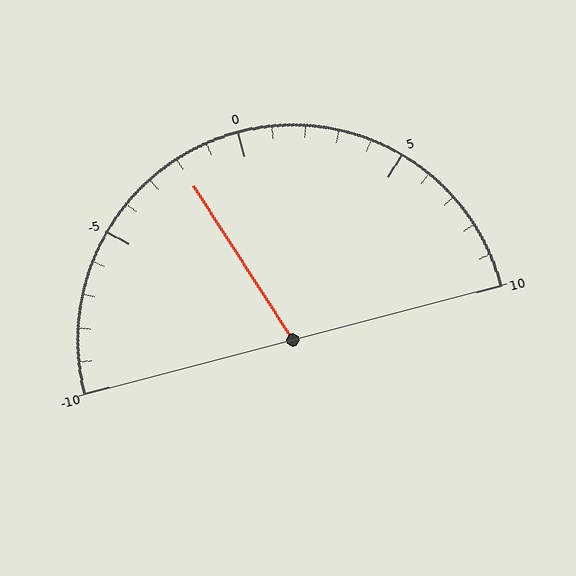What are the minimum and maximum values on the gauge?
The gauge ranges from -10 to 10.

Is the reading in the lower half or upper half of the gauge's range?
The reading is in the lower half of the range (-10 to 10).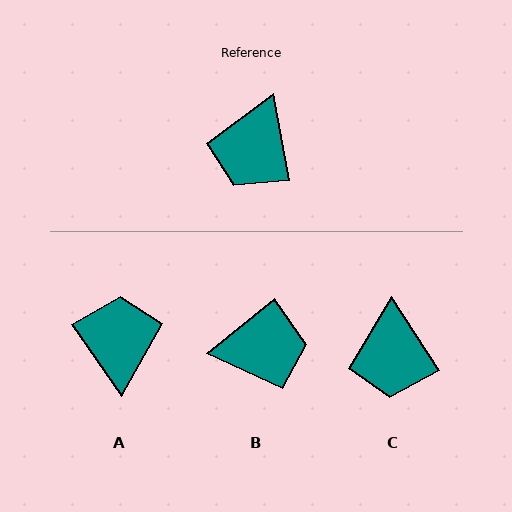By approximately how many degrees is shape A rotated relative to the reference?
Approximately 156 degrees clockwise.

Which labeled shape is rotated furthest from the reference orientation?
A, about 156 degrees away.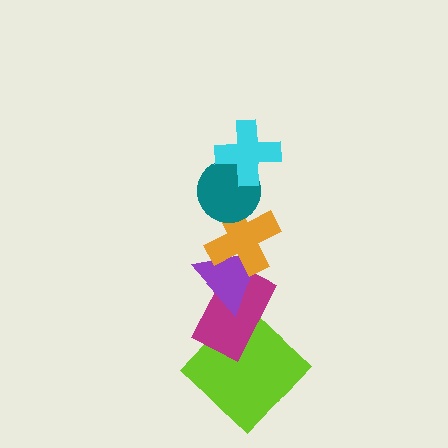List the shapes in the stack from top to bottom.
From top to bottom: the cyan cross, the teal circle, the orange cross, the purple triangle, the magenta rectangle, the lime diamond.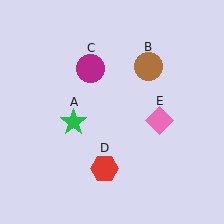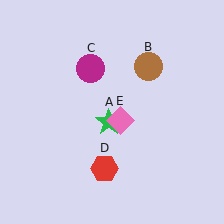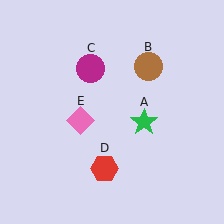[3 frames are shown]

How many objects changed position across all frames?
2 objects changed position: green star (object A), pink diamond (object E).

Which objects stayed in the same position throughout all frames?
Brown circle (object B) and magenta circle (object C) and red hexagon (object D) remained stationary.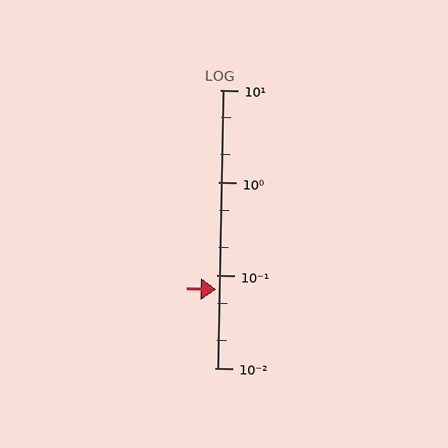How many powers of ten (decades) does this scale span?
The scale spans 3 decades, from 0.01 to 10.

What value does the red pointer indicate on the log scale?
The pointer indicates approximately 0.07.